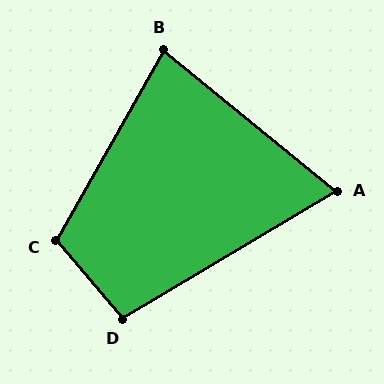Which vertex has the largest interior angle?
C, at approximately 110 degrees.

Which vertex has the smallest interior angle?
A, at approximately 70 degrees.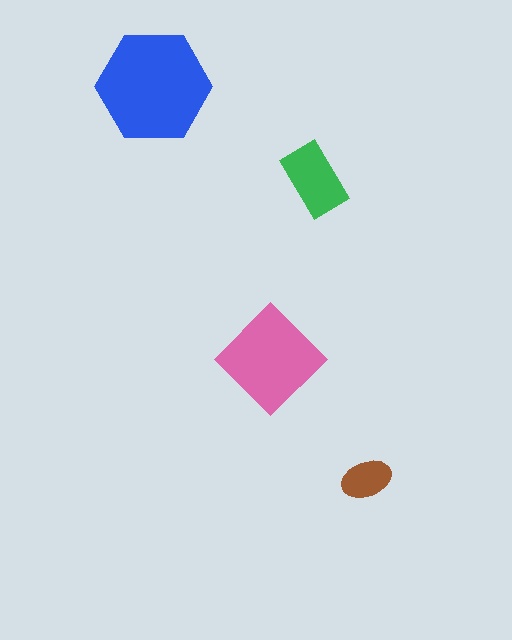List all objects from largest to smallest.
The blue hexagon, the pink diamond, the green rectangle, the brown ellipse.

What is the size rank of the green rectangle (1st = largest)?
3rd.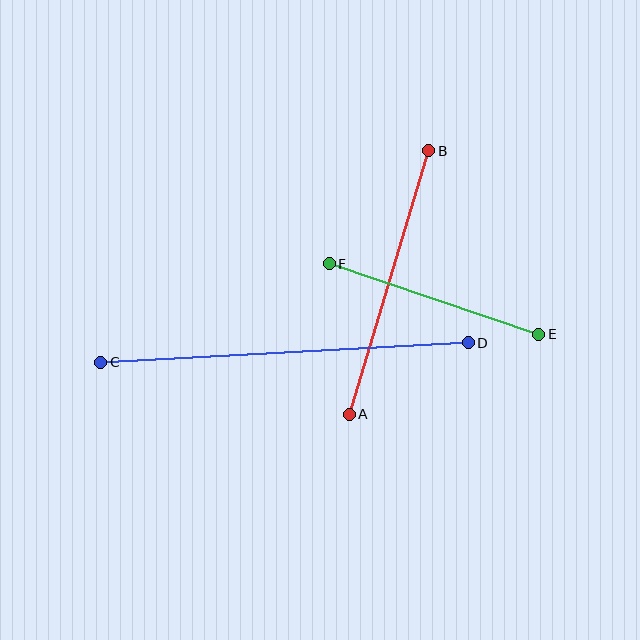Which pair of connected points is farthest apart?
Points C and D are farthest apart.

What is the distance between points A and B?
The distance is approximately 275 pixels.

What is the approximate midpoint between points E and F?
The midpoint is at approximately (434, 299) pixels.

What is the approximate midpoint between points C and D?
The midpoint is at approximately (284, 352) pixels.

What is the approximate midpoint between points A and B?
The midpoint is at approximately (389, 282) pixels.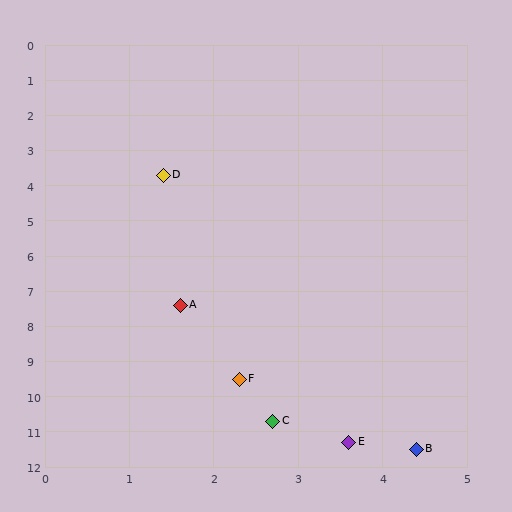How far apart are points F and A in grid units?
Points F and A are about 2.2 grid units apart.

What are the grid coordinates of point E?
Point E is at approximately (3.6, 11.3).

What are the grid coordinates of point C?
Point C is at approximately (2.7, 10.7).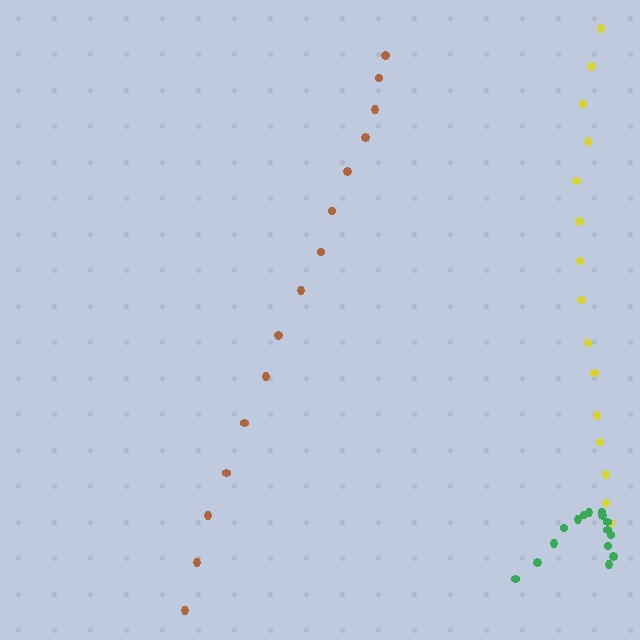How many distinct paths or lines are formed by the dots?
There are 3 distinct paths.